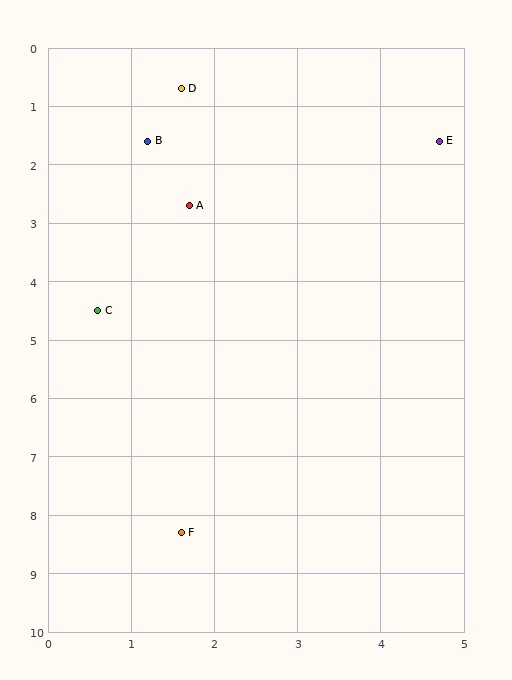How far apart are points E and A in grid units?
Points E and A are about 3.2 grid units apart.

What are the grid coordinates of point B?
Point B is at approximately (1.2, 1.6).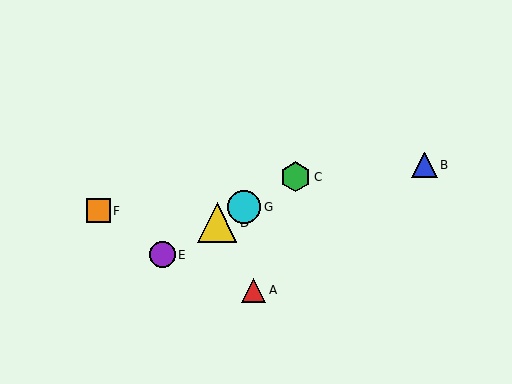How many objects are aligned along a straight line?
4 objects (C, D, E, G) are aligned along a straight line.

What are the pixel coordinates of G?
Object G is at (244, 207).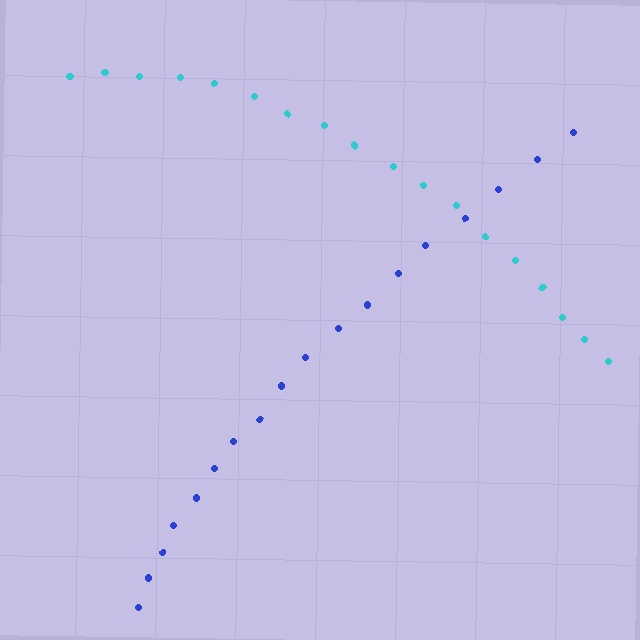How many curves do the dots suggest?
There are 2 distinct paths.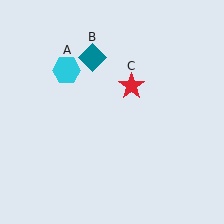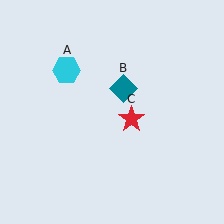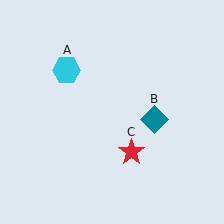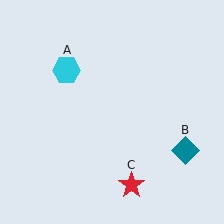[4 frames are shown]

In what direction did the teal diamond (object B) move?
The teal diamond (object B) moved down and to the right.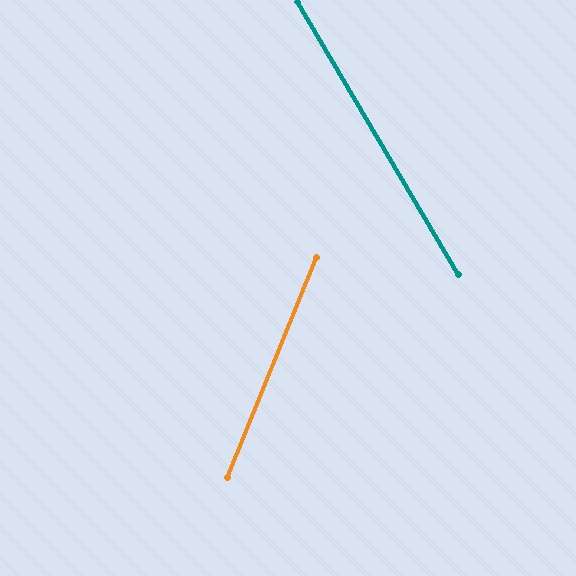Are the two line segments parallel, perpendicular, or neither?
Neither parallel nor perpendicular — they differ by about 53°.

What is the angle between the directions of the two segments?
Approximately 53 degrees.